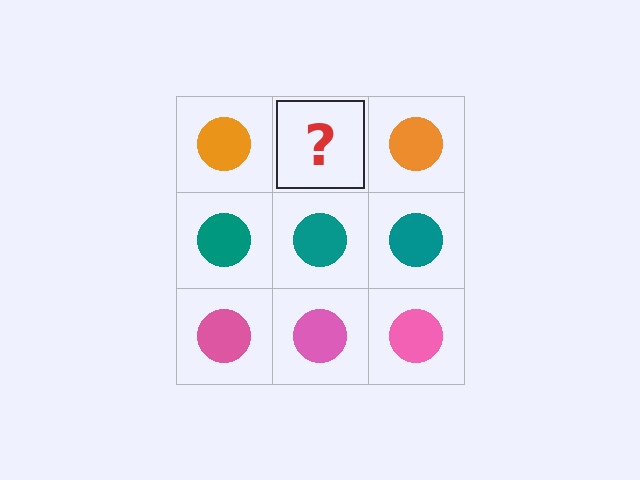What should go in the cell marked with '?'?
The missing cell should contain an orange circle.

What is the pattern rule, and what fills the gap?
The rule is that each row has a consistent color. The gap should be filled with an orange circle.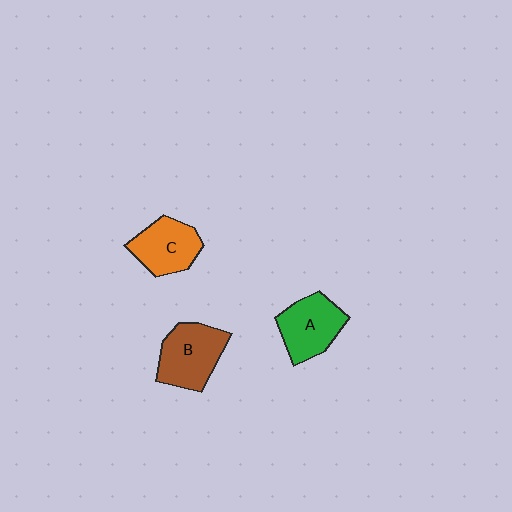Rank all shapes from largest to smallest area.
From largest to smallest: B (brown), A (green), C (orange).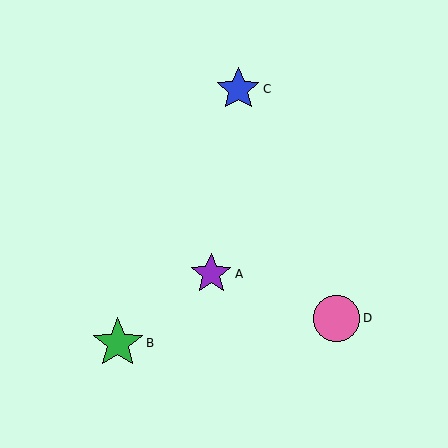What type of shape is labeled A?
Shape A is a purple star.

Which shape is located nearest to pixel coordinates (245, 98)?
The blue star (labeled C) at (238, 89) is nearest to that location.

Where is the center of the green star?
The center of the green star is at (118, 343).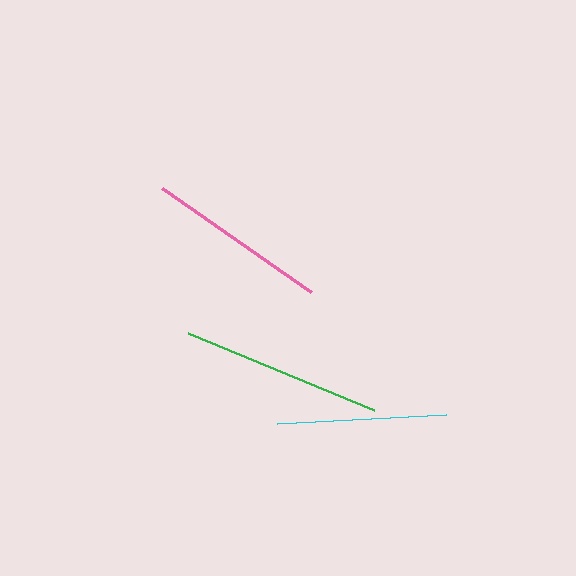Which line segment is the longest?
The green line is the longest at approximately 202 pixels.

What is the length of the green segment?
The green segment is approximately 202 pixels long.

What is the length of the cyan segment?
The cyan segment is approximately 170 pixels long.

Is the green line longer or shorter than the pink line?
The green line is longer than the pink line.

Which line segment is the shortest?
The cyan line is the shortest at approximately 170 pixels.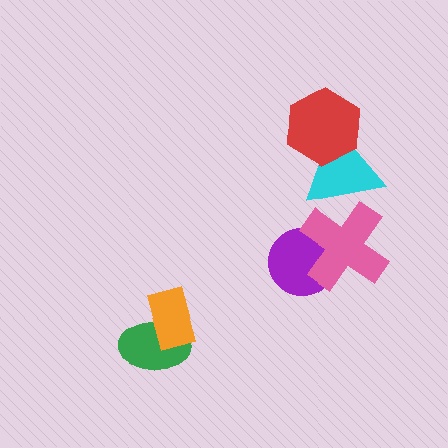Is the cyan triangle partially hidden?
Yes, it is partially covered by another shape.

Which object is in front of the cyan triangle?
The red hexagon is in front of the cyan triangle.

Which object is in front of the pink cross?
The cyan triangle is in front of the pink cross.